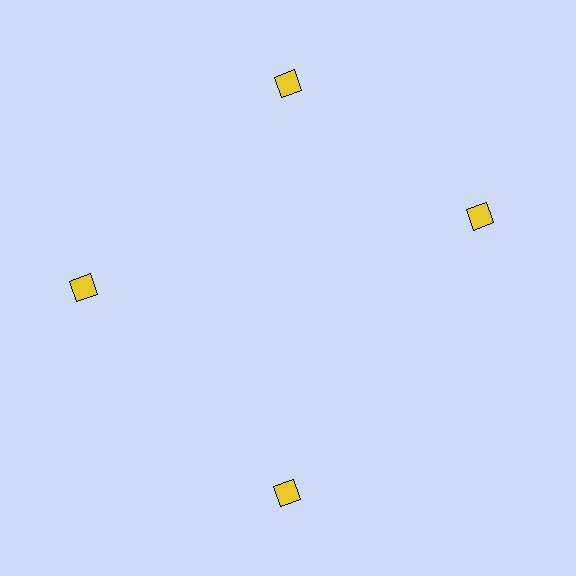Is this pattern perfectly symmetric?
No. The 4 yellow squares are arranged in a ring, but one element near the 3 o'clock position is rotated out of alignment along the ring, breaking the 4-fold rotational symmetry.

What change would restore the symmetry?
The symmetry would be restored by rotating it back into even spacing with its neighbors so that all 4 squares sit at equal angles and equal distance from the center.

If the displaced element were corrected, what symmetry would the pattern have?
It would have 4-fold rotational symmetry — the pattern would map onto itself every 90 degrees.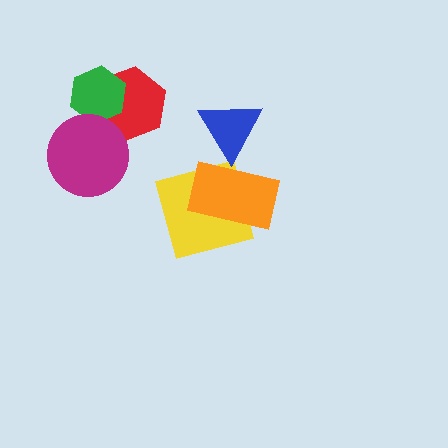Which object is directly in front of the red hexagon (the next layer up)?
The green hexagon is directly in front of the red hexagon.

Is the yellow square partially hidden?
Yes, it is partially covered by another shape.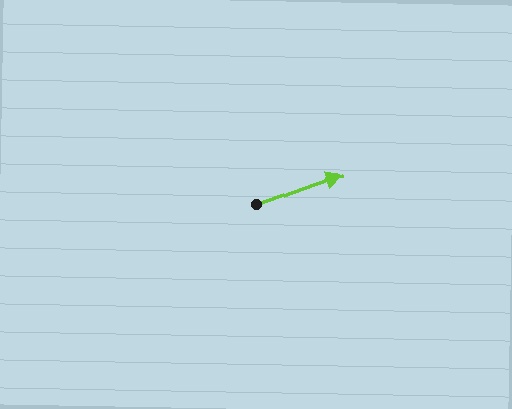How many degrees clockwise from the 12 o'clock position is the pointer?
Approximately 70 degrees.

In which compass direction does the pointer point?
East.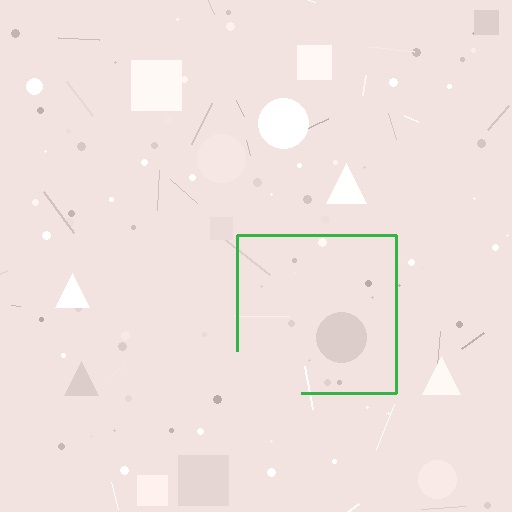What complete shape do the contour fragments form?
The contour fragments form a square.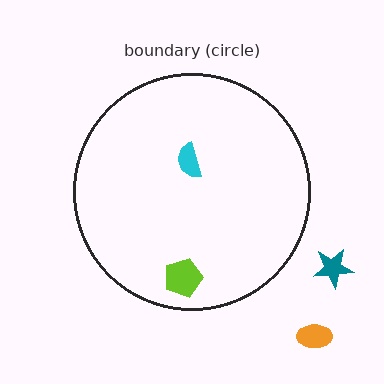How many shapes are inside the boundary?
2 inside, 2 outside.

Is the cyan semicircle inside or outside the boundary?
Inside.